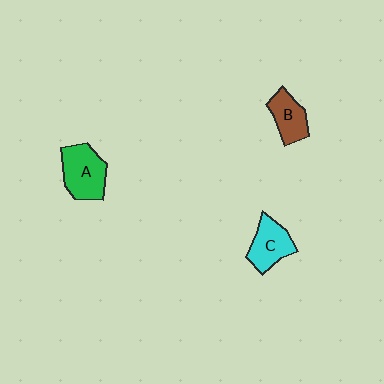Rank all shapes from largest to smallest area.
From largest to smallest: A (green), C (cyan), B (brown).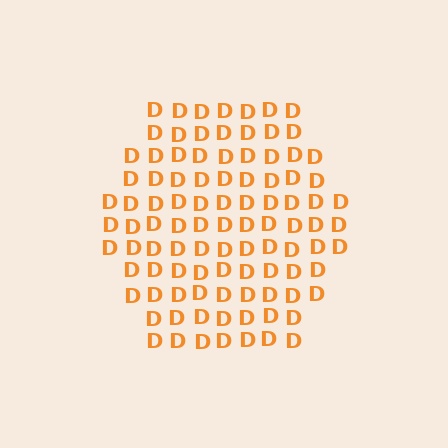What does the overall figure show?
The overall figure shows a hexagon.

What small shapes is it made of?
It is made of small letter D's.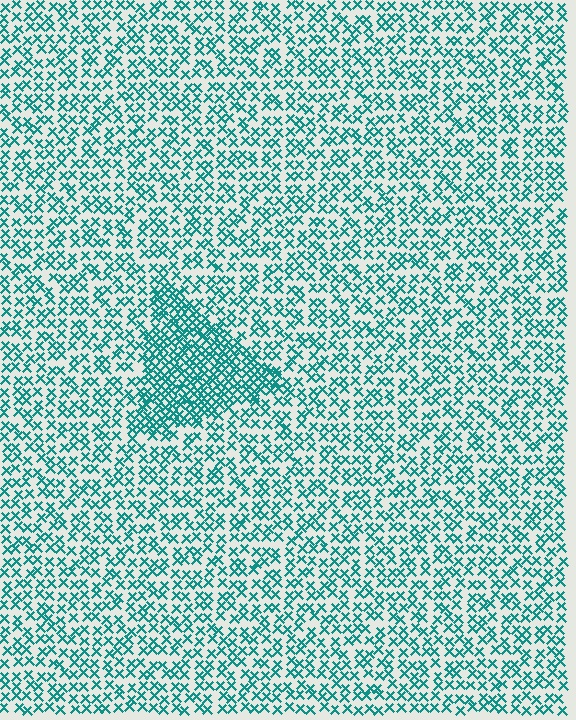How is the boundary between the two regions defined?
The boundary is defined by a change in element density (approximately 2.0x ratio). All elements are the same color, size, and shape.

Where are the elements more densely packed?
The elements are more densely packed inside the triangle boundary.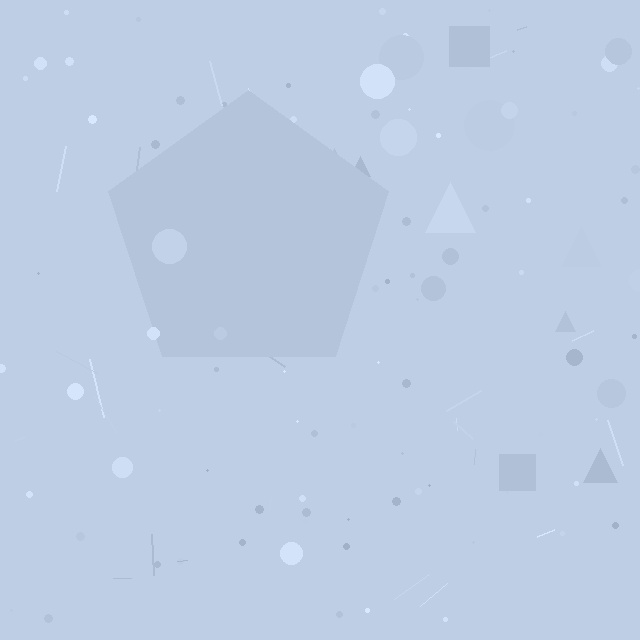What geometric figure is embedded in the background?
A pentagon is embedded in the background.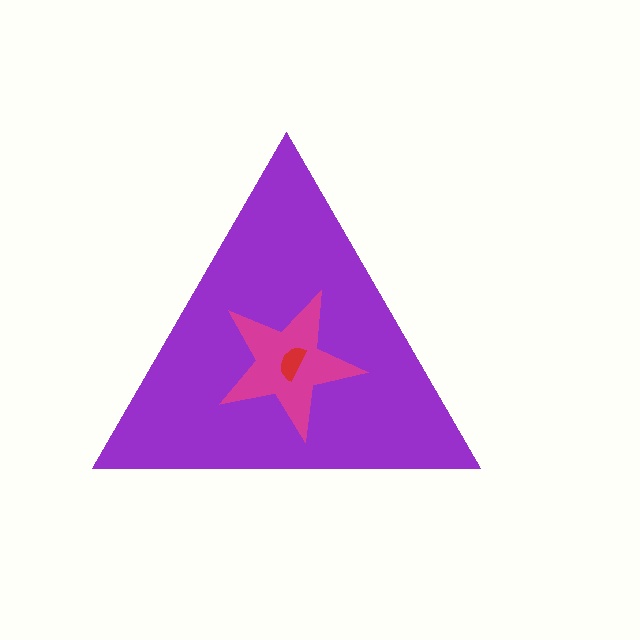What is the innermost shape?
The red semicircle.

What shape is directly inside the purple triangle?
The magenta star.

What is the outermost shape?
The purple triangle.